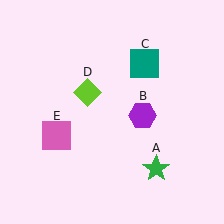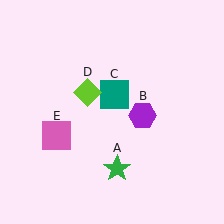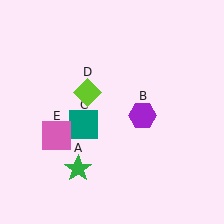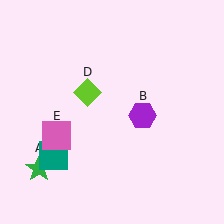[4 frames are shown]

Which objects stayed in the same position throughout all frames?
Purple hexagon (object B) and lime diamond (object D) and pink square (object E) remained stationary.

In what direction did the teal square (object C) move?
The teal square (object C) moved down and to the left.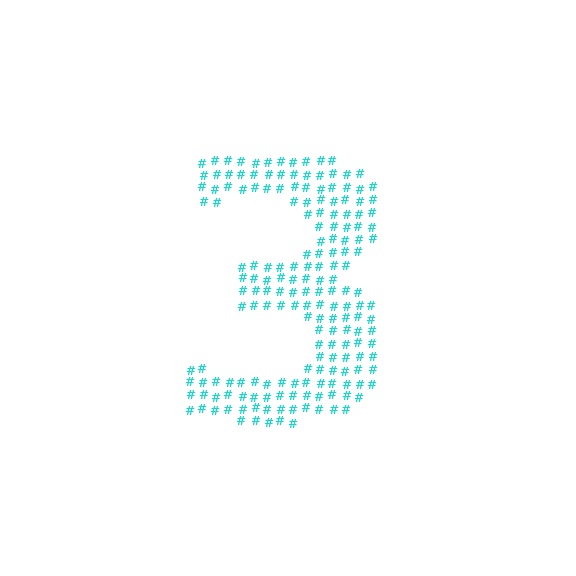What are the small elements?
The small elements are hash symbols.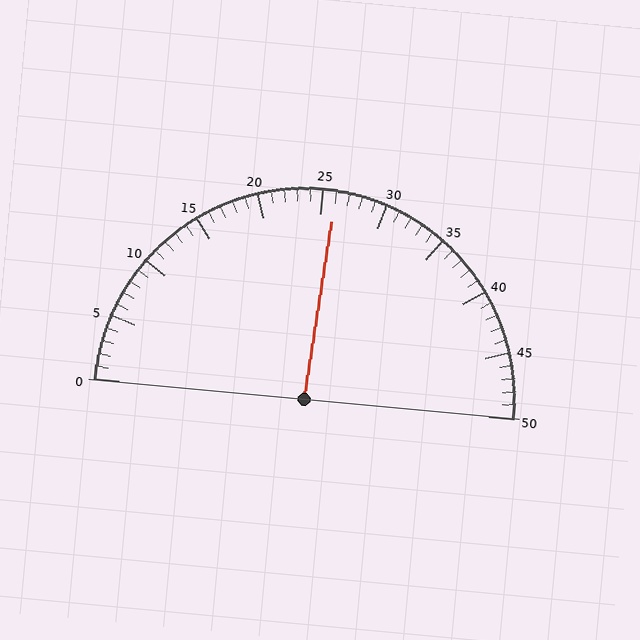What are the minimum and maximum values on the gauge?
The gauge ranges from 0 to 50.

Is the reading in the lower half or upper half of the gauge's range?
The reading is in the upper half of the range (0 to 50).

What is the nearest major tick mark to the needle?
The nearest major tick mark is 25.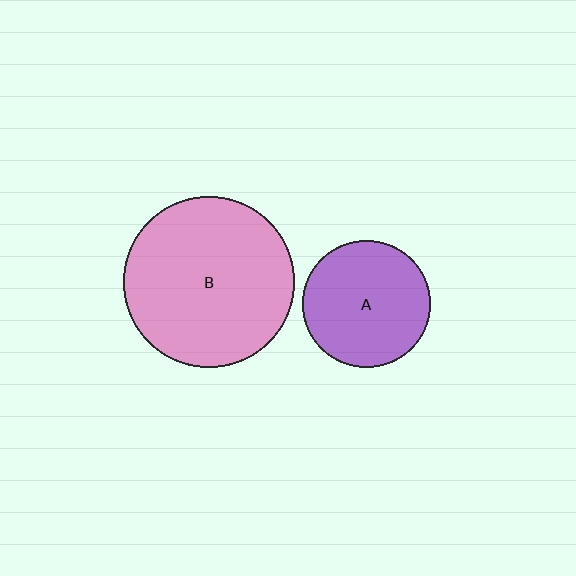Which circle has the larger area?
Circle B (pink).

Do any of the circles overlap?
No, none of the circles overlap.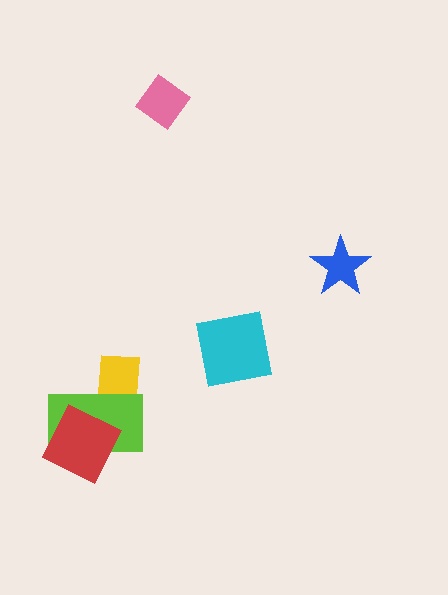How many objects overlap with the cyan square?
0 objects overlap with the cyan square.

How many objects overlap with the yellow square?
1 object overlaps with the yellow square.